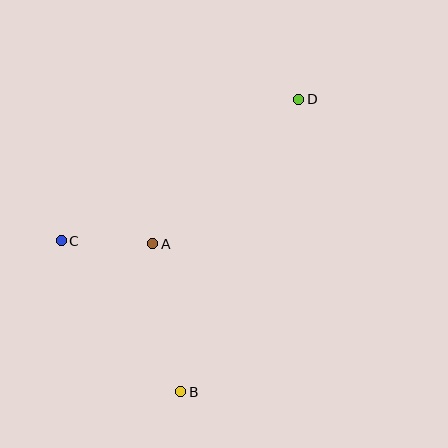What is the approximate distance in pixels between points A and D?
The distance between A and D is approximately 206 pixels.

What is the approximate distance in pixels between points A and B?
The distance between A and B is approximately 151 pixels.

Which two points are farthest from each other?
Points B and D are farthest from each other.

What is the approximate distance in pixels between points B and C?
The distance between B and C is approximately 193 pixels.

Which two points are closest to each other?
Points A and C are closest to each other.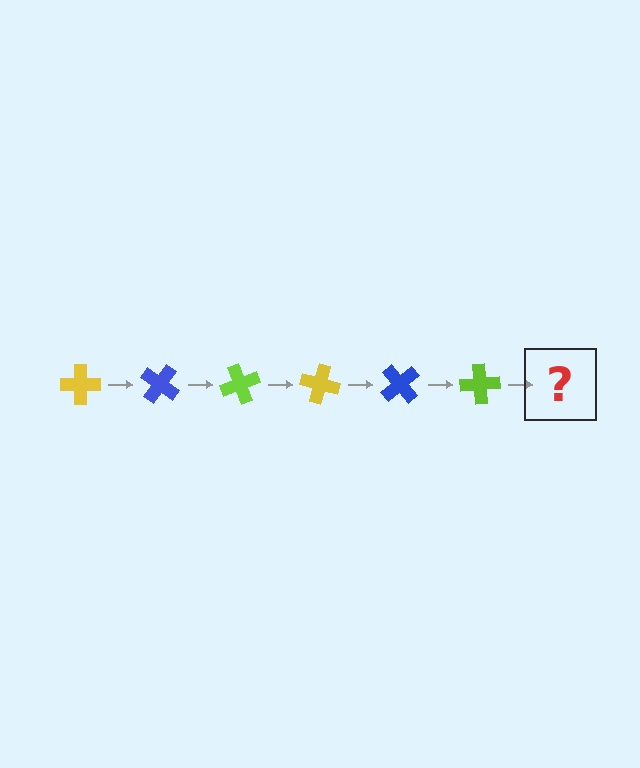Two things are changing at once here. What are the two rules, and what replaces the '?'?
The two rules are that it rotates 35 degrees each step and the color cycles through yellow, blue, and lime. The '?' should be a yellow cross, rotated 210 degrees from the start.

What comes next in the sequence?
The next element should be a yellow cross, rotated 210 degrees from the start.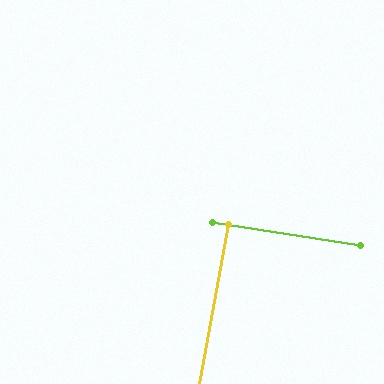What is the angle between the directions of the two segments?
Approximately 88 degrees.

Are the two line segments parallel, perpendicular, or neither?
Perpendicular — they meet at approximately 88°.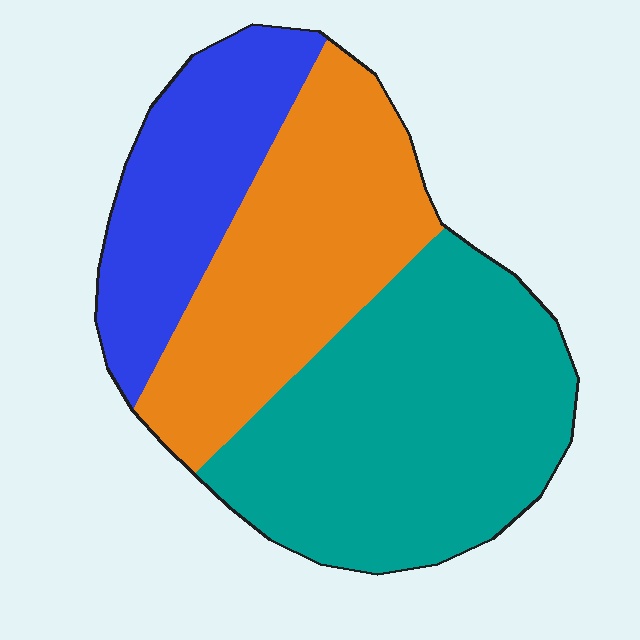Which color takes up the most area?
Teal, at roughly 45%.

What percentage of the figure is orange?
Orange covers 33% of the figure.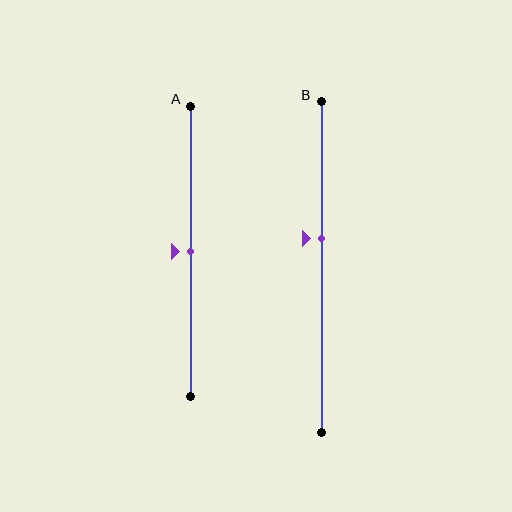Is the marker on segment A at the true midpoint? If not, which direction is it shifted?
Yes, the marker on segment A is at the true midpoint.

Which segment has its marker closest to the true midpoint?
Segment A has its marker closest to the true midpoint.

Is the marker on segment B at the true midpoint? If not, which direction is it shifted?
No, the marker on segment B is shifted upward by about 9% of the segment length.